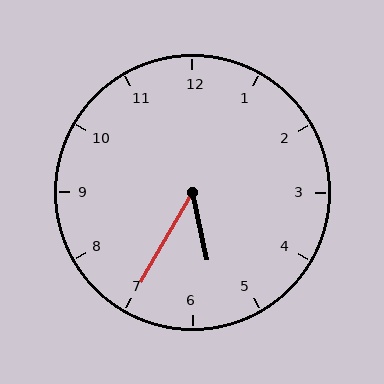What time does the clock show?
5:35.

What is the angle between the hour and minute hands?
Approximately 42 degrees.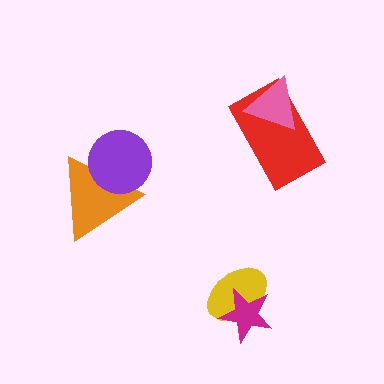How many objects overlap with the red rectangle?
1 object overlaps with the red rectangle.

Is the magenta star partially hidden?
No, no other shape covers it.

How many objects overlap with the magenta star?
1 object overlaps with the magenta star.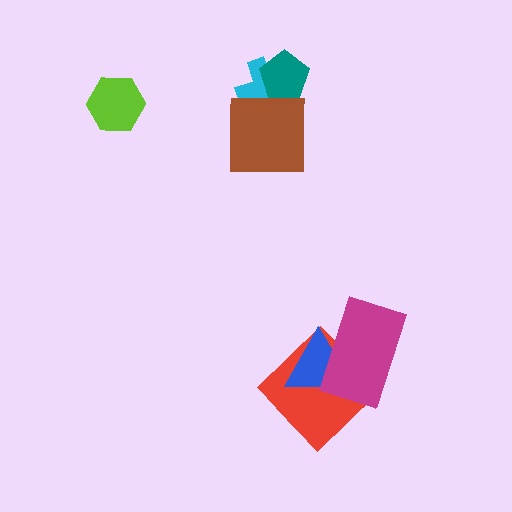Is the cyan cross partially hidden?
Yes, it is partially covered by another shape.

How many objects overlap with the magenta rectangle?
2 objects overlap with the magenta rectangle.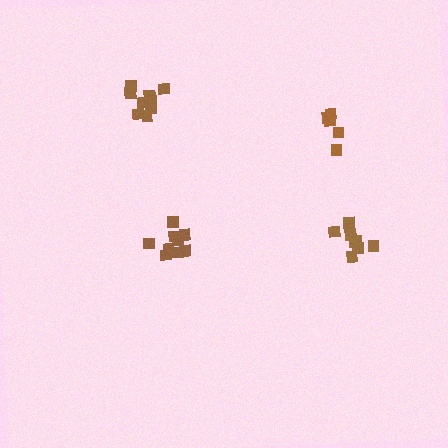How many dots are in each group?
Group 1: 5 dots, Group 2: 9 dots, Group 3: 9 dots, Group 4: 8 dots (31 total).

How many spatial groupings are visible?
There are 4 spatial groupings.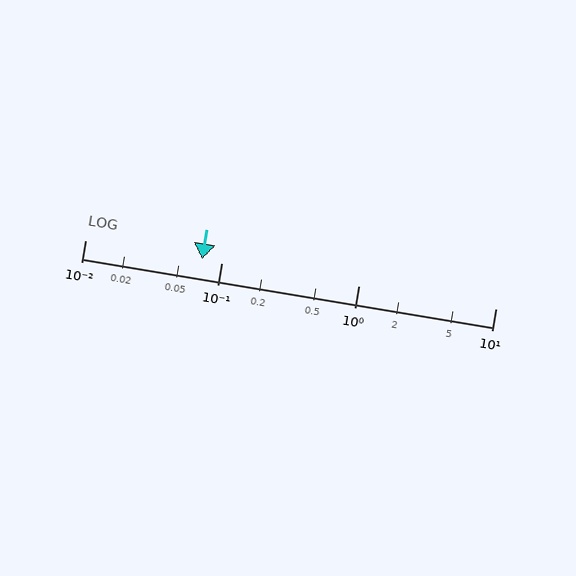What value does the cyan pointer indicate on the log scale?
The pointer indicates approximately 0.071.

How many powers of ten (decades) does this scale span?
The scale spans 3 decades, from 0.01 to 10.